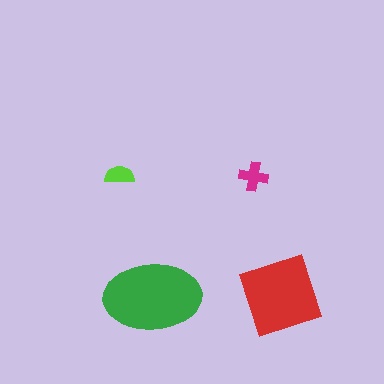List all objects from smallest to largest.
The lime semicircle, the magenta cross, the red square, the green ellipse.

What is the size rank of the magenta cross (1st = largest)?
3rd.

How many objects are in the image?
There are 4 objects in the image.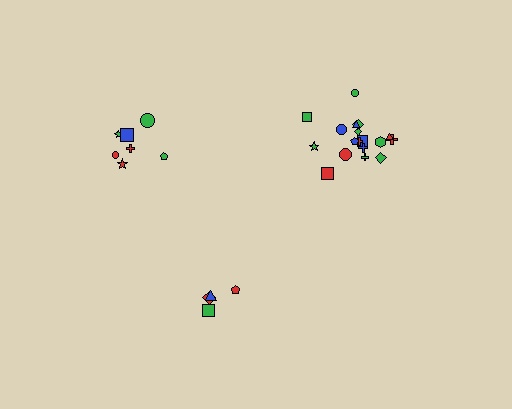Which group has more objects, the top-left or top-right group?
The top-right group.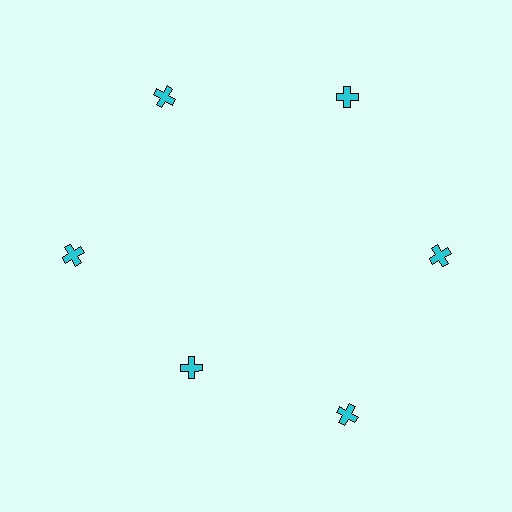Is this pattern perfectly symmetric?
No. The 6 cyan crosses are arranged in a ring, but one element near the 7 o'clock position is pulled inward toward the center, breaking the 6-fold rotational symmetry.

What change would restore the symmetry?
The symmetry would be restored by moving it outward, back onto the ring so that all 6 crosses sit at equal angles and equal distance from the center.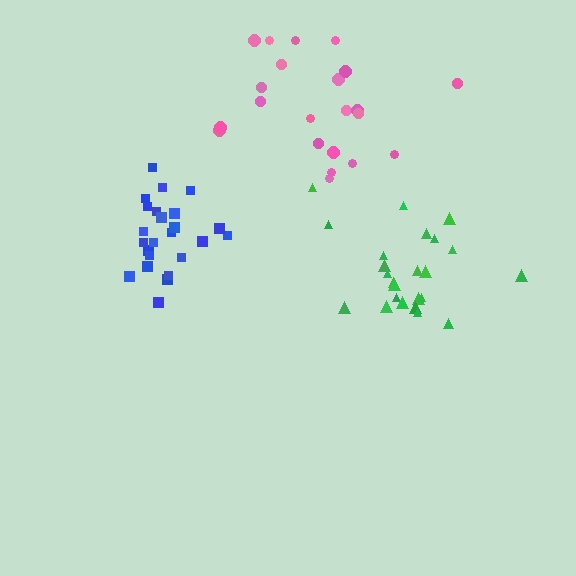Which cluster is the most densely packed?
Blue.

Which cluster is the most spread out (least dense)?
Pink.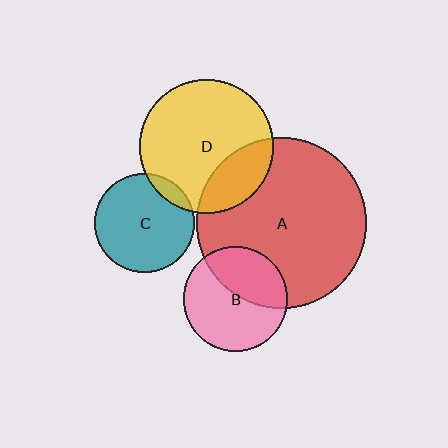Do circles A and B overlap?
Yes.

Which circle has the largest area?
Circle A (red).